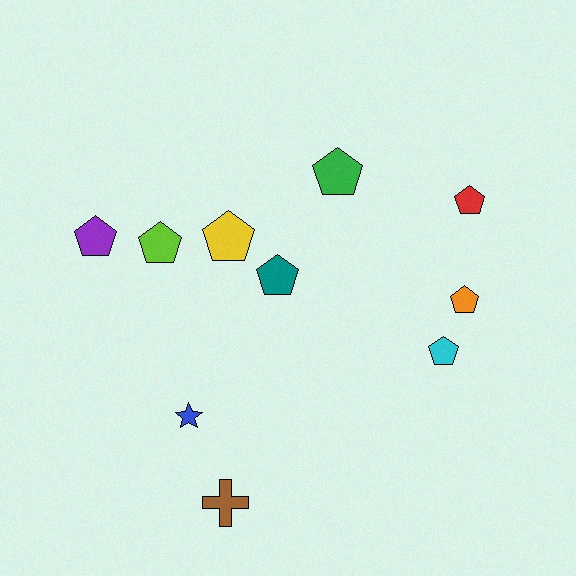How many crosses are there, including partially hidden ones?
There is 1 cross.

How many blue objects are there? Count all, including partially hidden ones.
There is 1 blue object.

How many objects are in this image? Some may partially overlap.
There are 10 objects.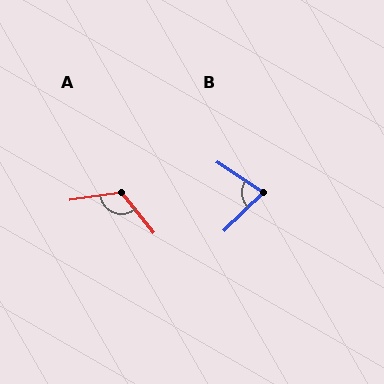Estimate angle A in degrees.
Approximately 121 degrees.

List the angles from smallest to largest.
B (77°), A (121°).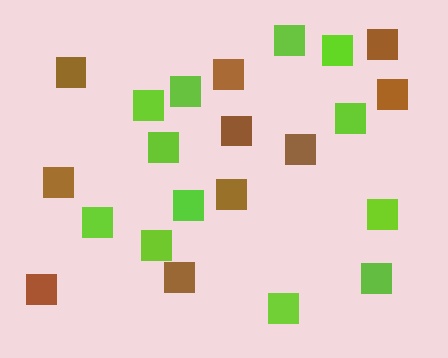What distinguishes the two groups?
There are 2 groups: one group of lime squares (12) and one group of brown squares (10).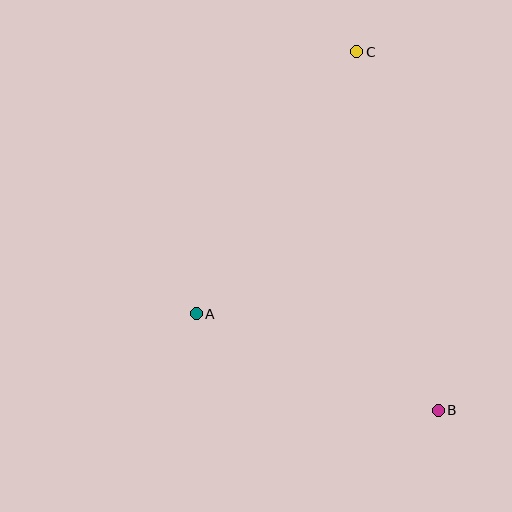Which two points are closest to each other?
Points A and B are closest to each other.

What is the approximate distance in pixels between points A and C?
The distance between A and C is approximately 307 pixels.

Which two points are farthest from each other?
Points B and C are farthest from each other.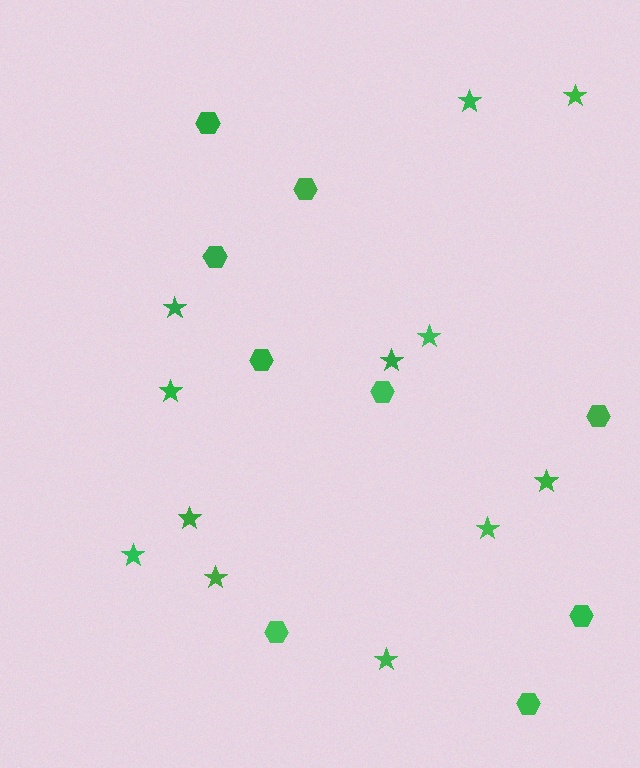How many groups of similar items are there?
There are 2 groups: one group of stars (12) and one group of hexagons (9).